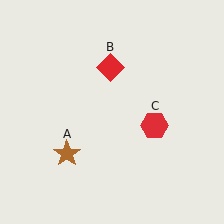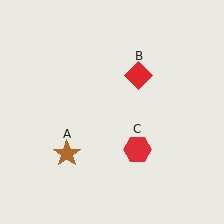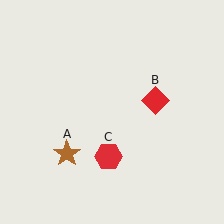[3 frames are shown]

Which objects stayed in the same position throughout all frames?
Brown star (object A) remained stationary.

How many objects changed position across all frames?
2 objects changed position: red diamond (object B), red hexagon (object C).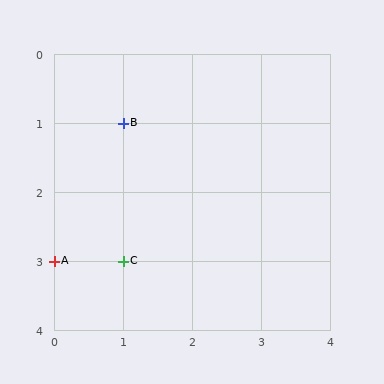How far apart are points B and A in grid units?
Points B and A are 1 column and 2 rows apart (about 2.2 grid units diagonally).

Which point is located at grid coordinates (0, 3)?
Point A is at (0, 3).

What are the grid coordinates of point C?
Point C is at grid coordinates (1, 3).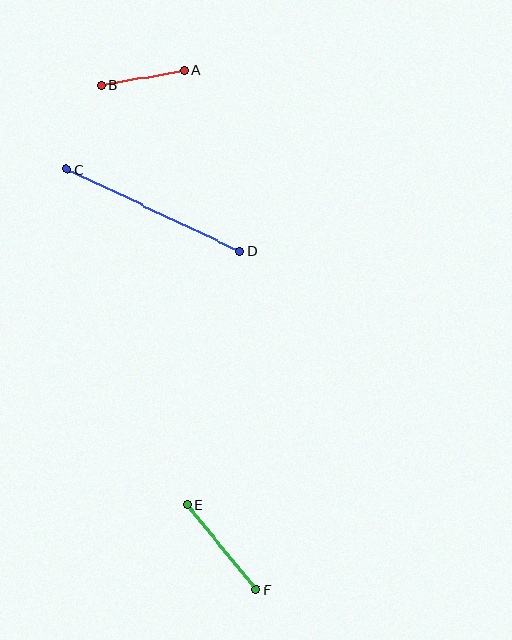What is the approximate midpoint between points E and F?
The midpoint is at approximately (222, 547) pixels.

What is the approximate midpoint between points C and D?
The midpoint is at approximately (153, 210) pixels.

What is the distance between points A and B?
The distance is approximately 85 pixels.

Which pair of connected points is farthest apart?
Points C and D are farthest apart.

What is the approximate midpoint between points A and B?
The midpoint is at approximately (143, 78) pixels.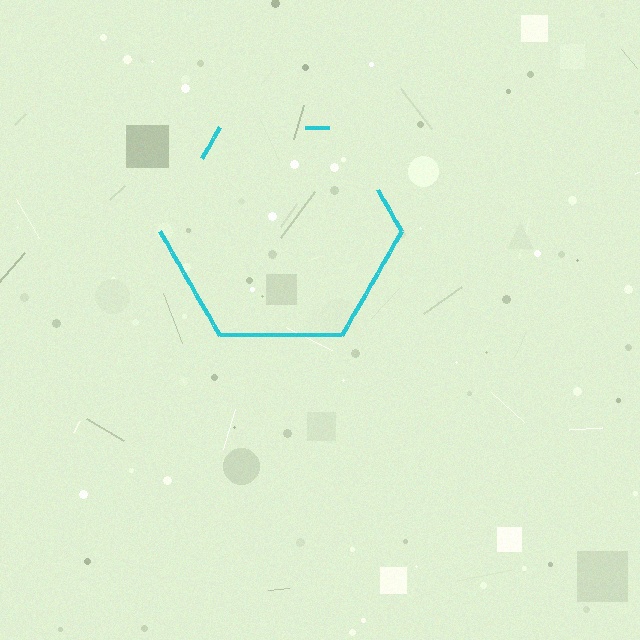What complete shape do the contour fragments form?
The contour fragments form a hexagon.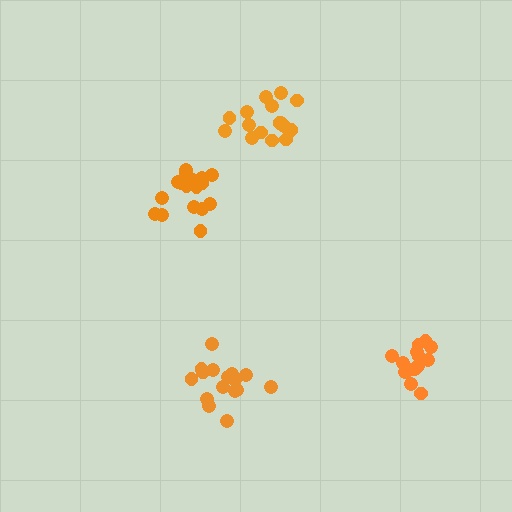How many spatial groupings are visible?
There are 4 spatial groupings.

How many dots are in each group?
Group 1: 15 dots, Group 2: 16 dots, Group 3: 16 dots, Group 4: 18 dots (65 total).